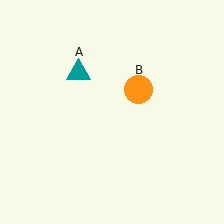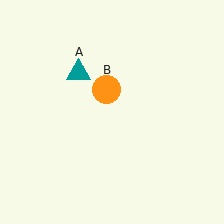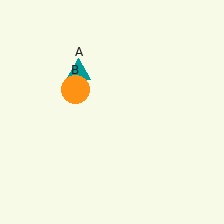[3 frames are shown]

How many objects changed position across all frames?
1 object changed position: orange circle (object B).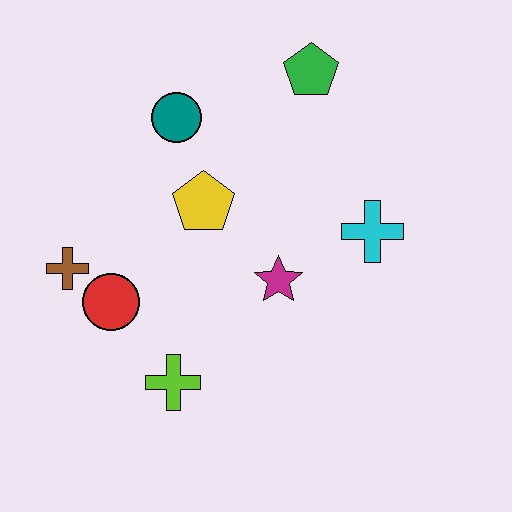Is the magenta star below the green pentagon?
Yes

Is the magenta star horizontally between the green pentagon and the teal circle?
Yes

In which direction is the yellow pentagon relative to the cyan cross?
The yellow pentagon is to the left of the cyan cross.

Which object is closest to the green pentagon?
The teal circle is closest to the green pentagon.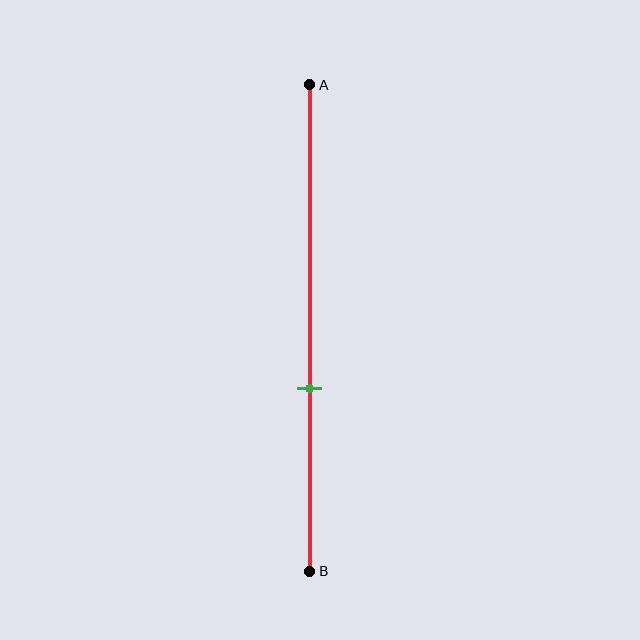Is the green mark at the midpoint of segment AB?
No, the mark is at about 60% from A, not at the 50% midpoint.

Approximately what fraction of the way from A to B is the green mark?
The green mark is approximately 60% of the way from A to B.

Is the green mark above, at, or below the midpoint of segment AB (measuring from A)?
The green mark is below the midpoint of segment AB.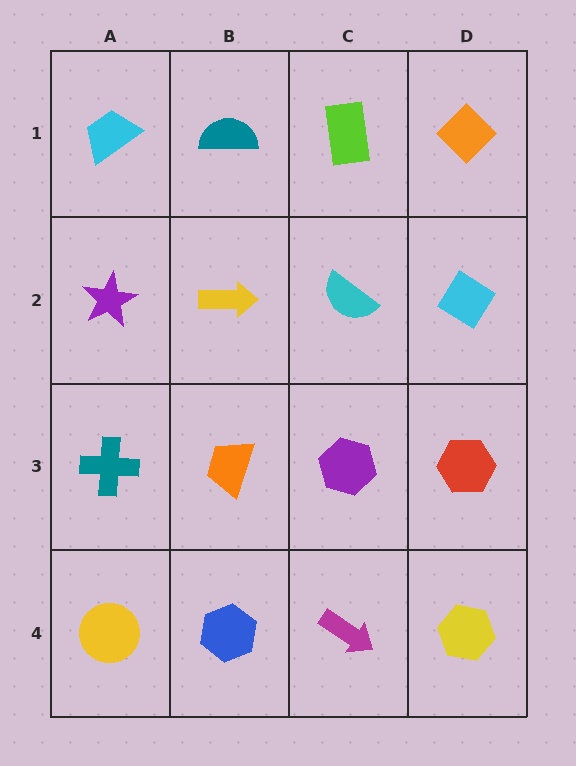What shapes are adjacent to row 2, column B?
A teal semicircle (row 1, column B), an orange trapezoid (row 3, column B), a purple star (row 2, column A), a cyan semicircle (row 2, column C).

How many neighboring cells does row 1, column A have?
2.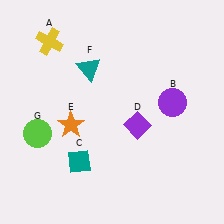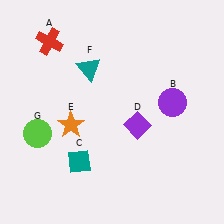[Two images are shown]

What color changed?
The cross (A) changed from yellow in Image 1 to red in Image 2.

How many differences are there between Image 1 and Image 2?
There is 1 difference between the two images.